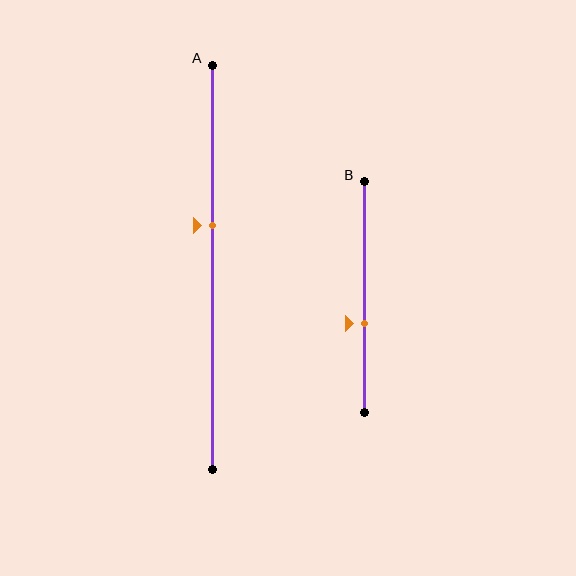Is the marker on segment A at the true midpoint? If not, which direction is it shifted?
No, the marker on segment A is shifted upward by about 10% of the segment length.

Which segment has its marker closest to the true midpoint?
Segment A has its marker closest to the true midpoint.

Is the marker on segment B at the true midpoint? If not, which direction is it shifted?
No, the marker on segment B is shifted downward by about 11% of the segment length.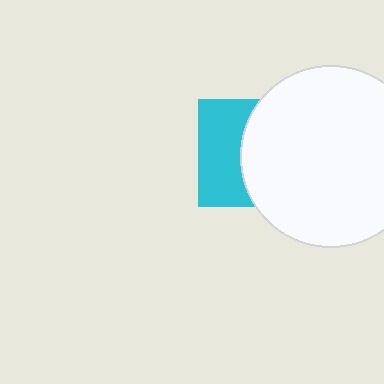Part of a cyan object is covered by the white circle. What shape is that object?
It is a square.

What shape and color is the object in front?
The object in front is a white circle.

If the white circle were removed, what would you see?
You would see the complete cyan square.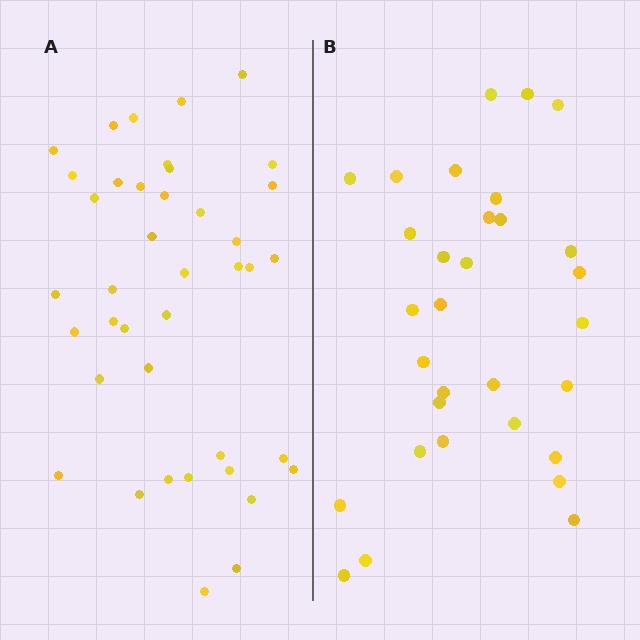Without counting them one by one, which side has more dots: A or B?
Region A (the left region) has more dots.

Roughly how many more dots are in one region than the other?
Region A has roughly 8 or so more dots than region B.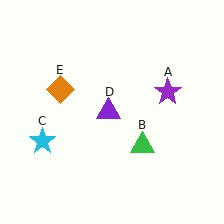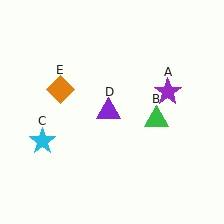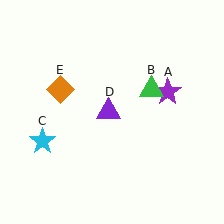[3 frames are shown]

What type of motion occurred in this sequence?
The green triangle (object B) rotated counterclockwise around the center of the scene.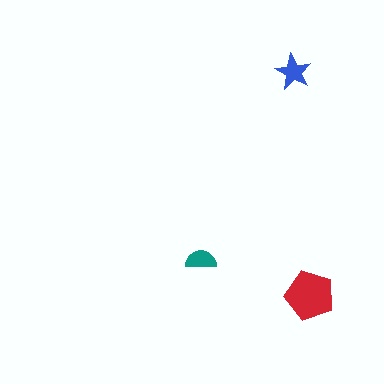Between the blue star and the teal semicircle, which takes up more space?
The blue star.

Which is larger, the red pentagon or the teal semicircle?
The red pentagon.